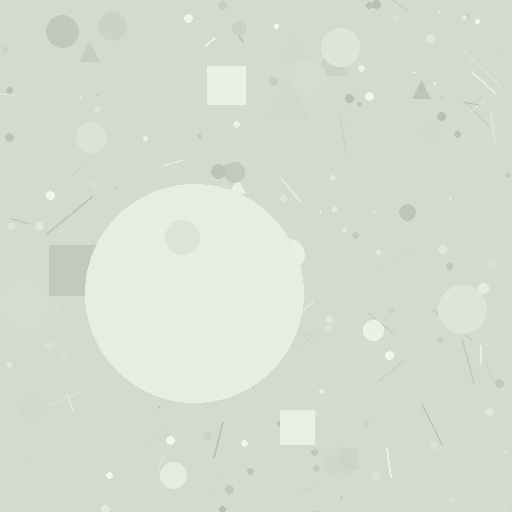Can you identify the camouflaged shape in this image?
The camouflaged shape is a circle.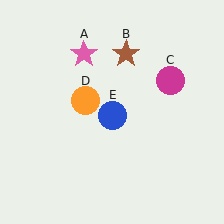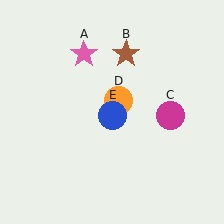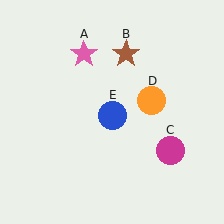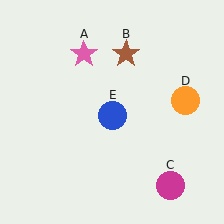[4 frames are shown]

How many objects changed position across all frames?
2 objects changed position: magenta circle (object C), orange circle (object D).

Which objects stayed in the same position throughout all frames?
Pink star (object A) and brown star (object B) and blue circle (object E) remained stationary.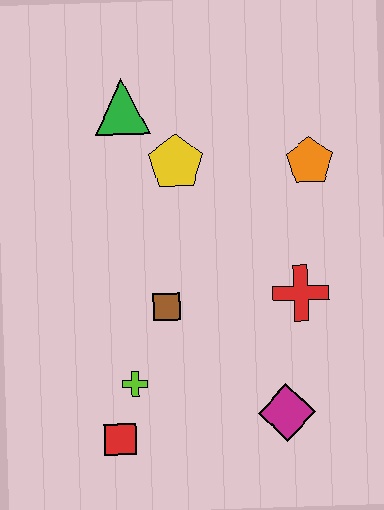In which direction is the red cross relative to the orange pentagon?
The red cross is below the orange pentagon.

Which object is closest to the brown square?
The lime cross is closest to the brown square.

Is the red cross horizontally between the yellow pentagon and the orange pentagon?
Yes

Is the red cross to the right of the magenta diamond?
Yes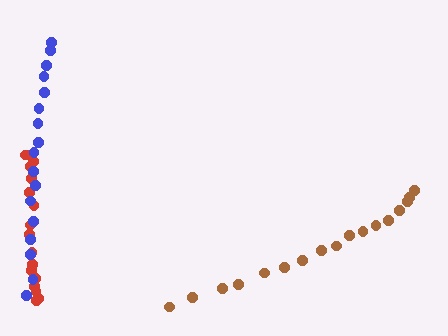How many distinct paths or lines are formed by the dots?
There are 3 distinct paths.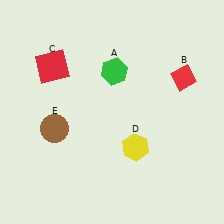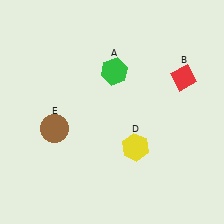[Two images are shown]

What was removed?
The red square (C) was removed in Image 2.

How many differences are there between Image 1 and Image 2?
There is 1 difference between the two images.